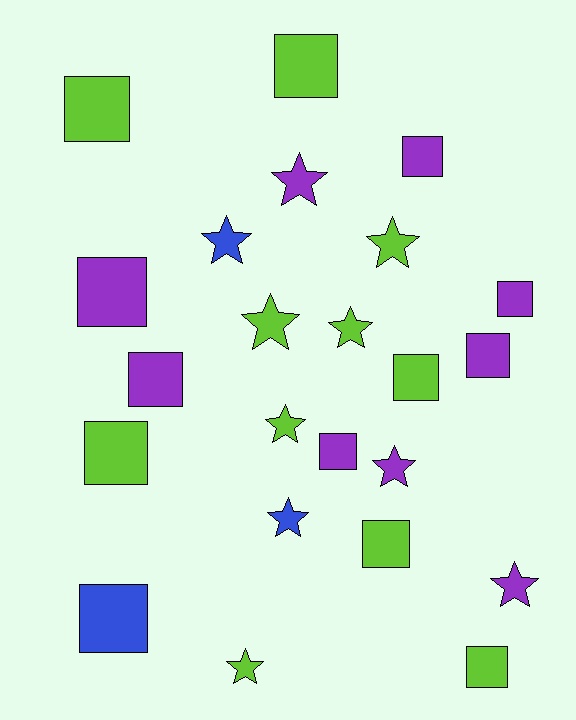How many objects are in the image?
There are 23 objects.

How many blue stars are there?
There are 2 blue stars.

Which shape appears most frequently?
Square, with 13 objects.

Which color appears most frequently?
Lime, with 11 objects.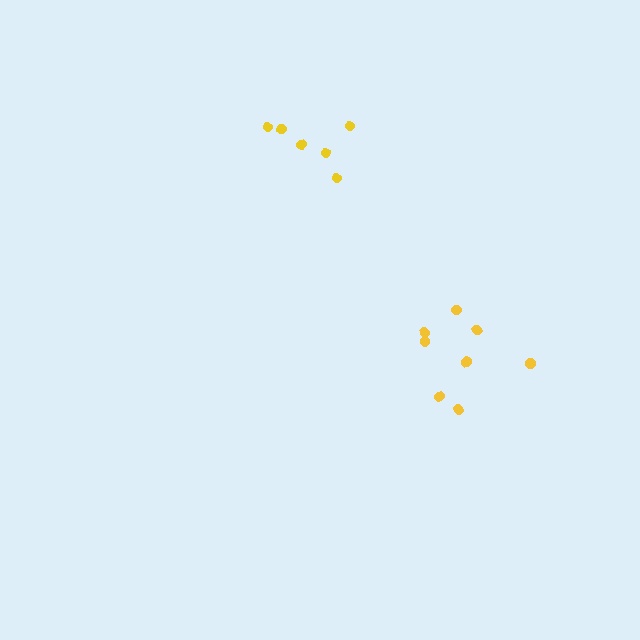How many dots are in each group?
Group 1: 8 dots, Group 2: 6 dots (14 total).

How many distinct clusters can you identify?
There are 2 distinct clusters.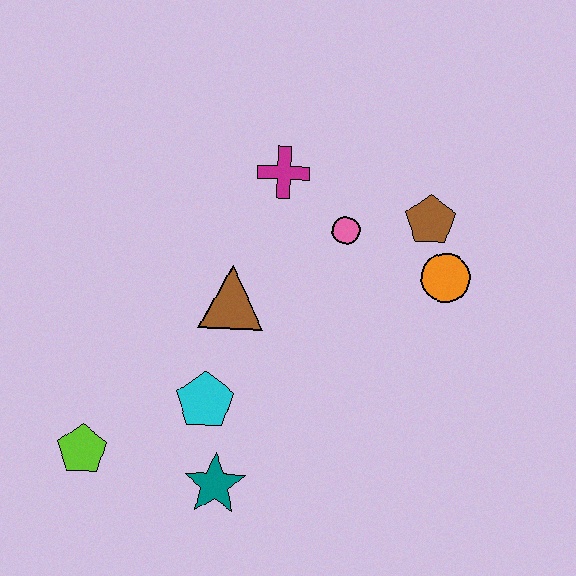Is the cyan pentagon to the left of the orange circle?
Yes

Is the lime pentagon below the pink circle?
Yes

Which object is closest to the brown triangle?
The cyan pentagon is closest to the brown triangle.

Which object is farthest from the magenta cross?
The lime pentagon is farthest from the magenta cross.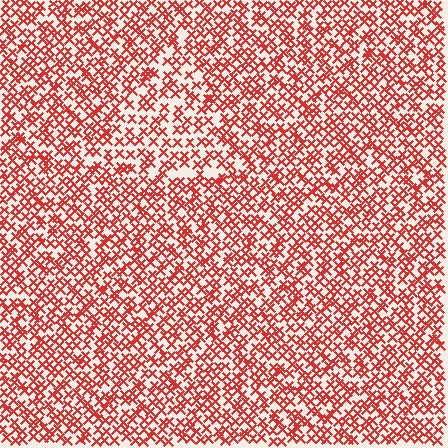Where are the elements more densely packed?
The elements are more densely packed outside the triangle boundary.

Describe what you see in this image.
The image contains small red elements arranged at two different densities. A triangle-shaped region is visible where the elements are less densely packed than the surrounding area.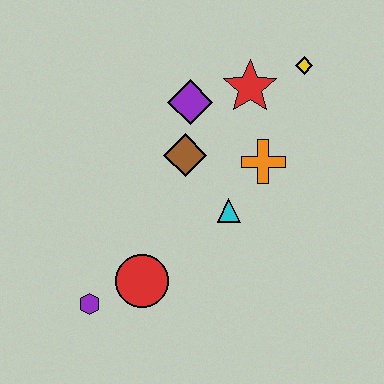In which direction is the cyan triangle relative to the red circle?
The cyan triangle is to the right of the red circle.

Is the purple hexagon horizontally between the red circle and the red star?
No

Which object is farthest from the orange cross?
The purple hexagon is farthest from the orange cross.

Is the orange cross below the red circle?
No